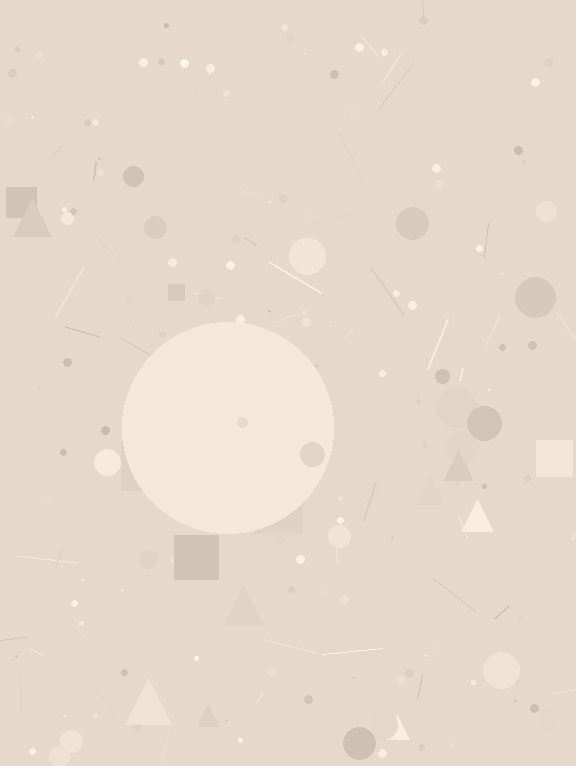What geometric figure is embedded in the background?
A circle is embedded in the background.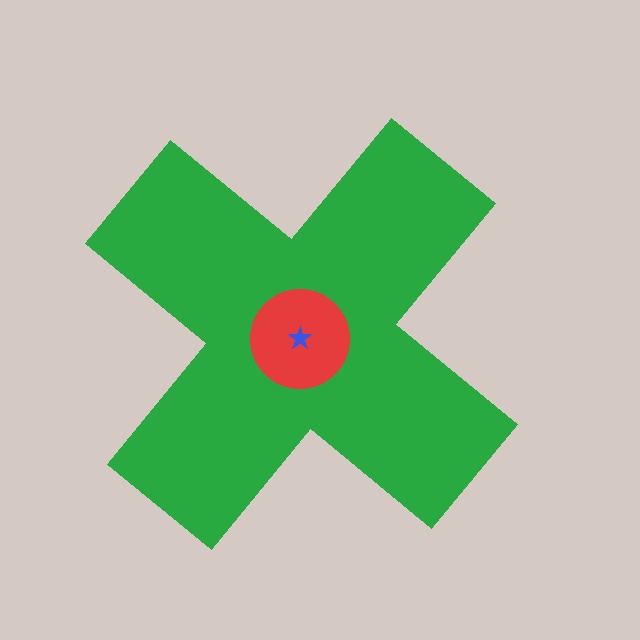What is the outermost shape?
The green cross.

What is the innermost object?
The blue star.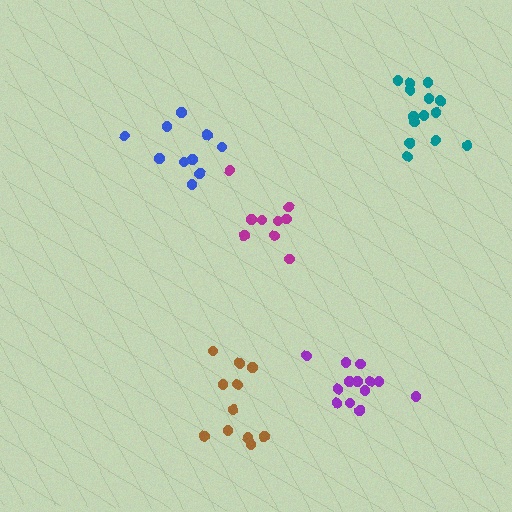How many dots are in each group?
Group 1: 14 dots, Group 2: 13 dots, Group 3: 12 dots, Group 4: 10 dots, Group 5: 9 dots (58 total).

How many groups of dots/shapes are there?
There are 5 groups.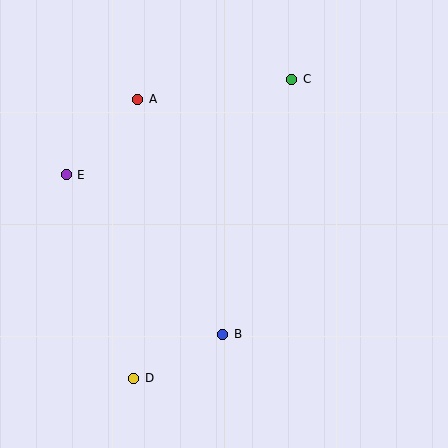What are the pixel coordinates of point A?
Point A is at (138, 99).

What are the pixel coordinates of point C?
Point C is at (291, 79).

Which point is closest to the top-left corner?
Point A is closest to the top-left corner.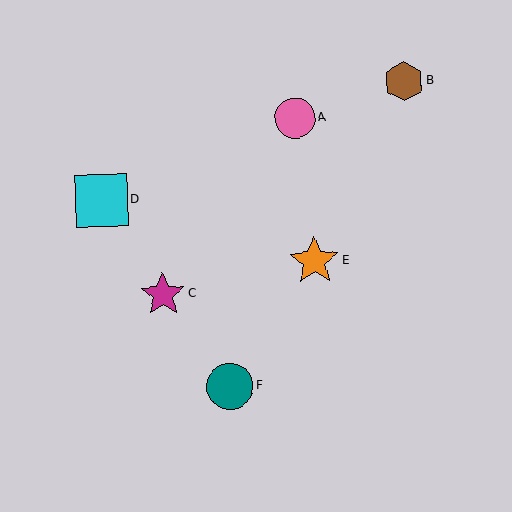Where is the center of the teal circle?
The center of the teal circle is at (230, 386).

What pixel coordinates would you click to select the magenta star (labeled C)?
Click at (163, 294) to select the magenta star C.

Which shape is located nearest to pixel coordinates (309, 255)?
The orange star (labeled E) at (314, 261) is nearest to that location.